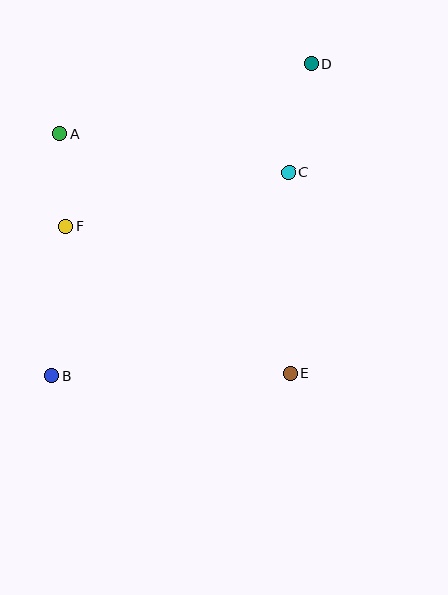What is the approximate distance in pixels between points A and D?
The distance between A and D is approximately 261 pixels.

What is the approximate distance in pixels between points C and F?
The distance between C and F is approximately 230 pixels.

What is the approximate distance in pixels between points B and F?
The distance between B and F is approximately 150 pixels.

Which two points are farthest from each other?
Points B and D are farthest from each other.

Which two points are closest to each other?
Points A and F are closest to each other.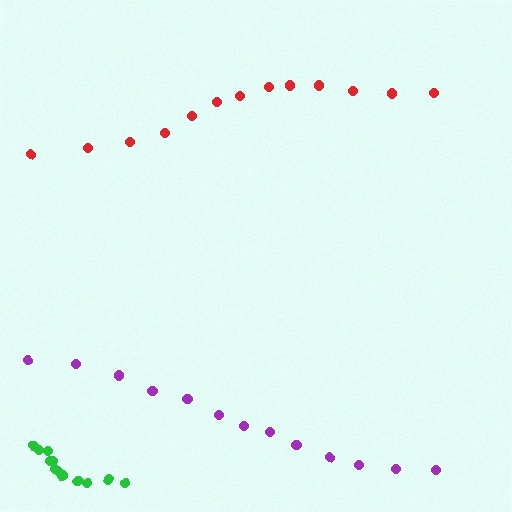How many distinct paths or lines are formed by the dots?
There are 3 distinct paths.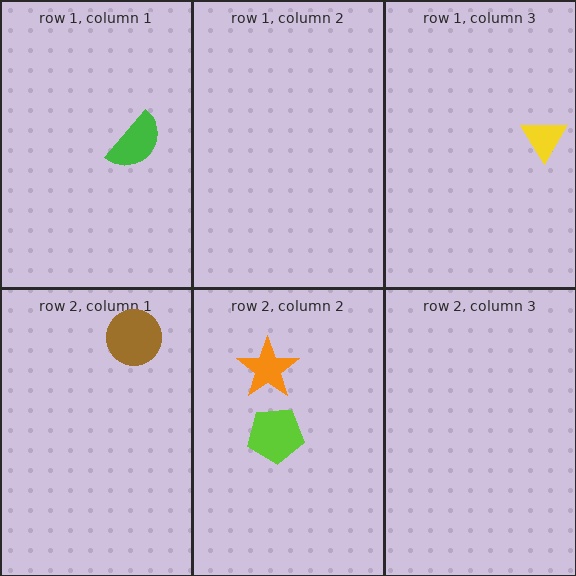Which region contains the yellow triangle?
The row 1, column 3 region.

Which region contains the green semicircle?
The row 1, column 1 region.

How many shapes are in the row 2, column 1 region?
1.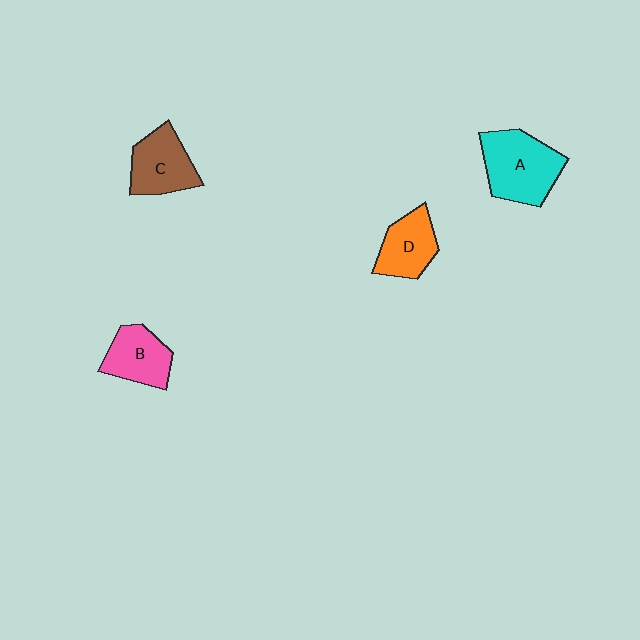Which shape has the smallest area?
Shape D (orange).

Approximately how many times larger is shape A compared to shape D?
Approximately 1.5 times.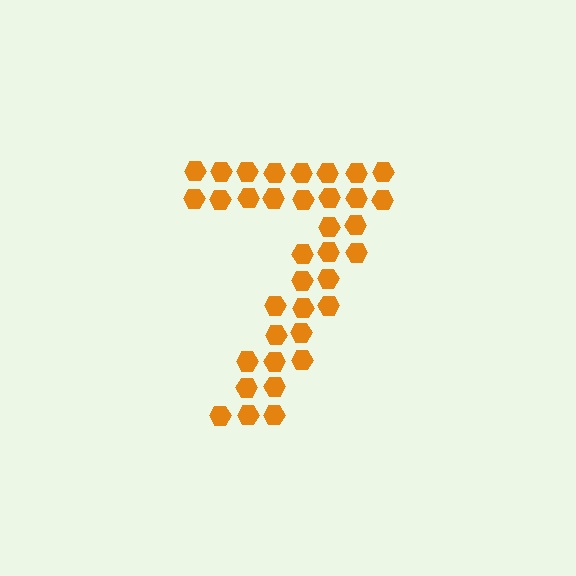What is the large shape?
The large shape is the digit 7.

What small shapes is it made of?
It is made of small hexagons.